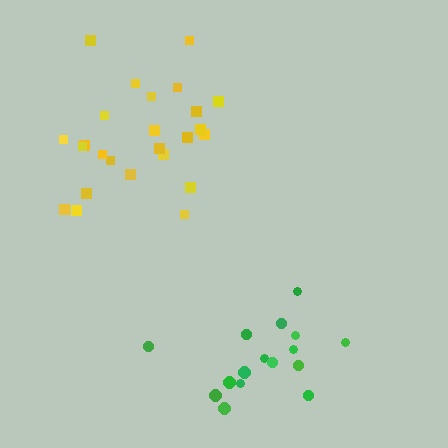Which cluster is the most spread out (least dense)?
Green.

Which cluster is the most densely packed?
Yellow.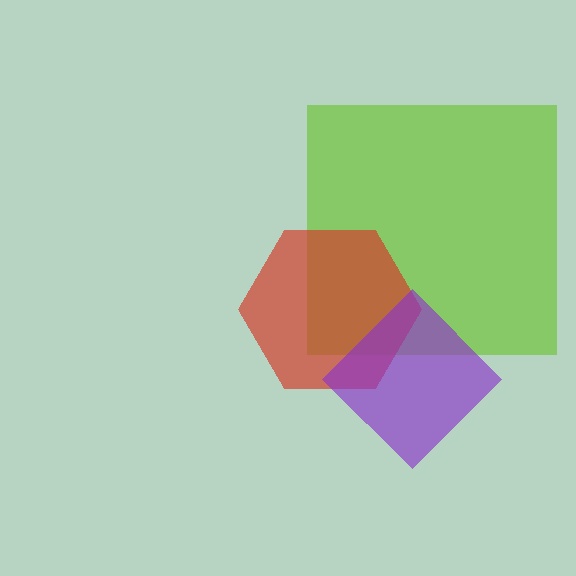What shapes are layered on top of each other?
The layered shapes are: a lime square, a red hexagon, a purple diamond.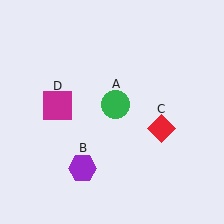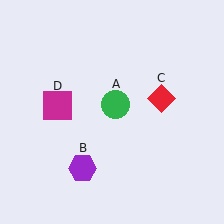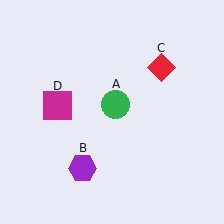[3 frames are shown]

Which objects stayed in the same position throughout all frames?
Green circle (object A) and purple hexagon (object B) and magenta square (object D) remained stationary.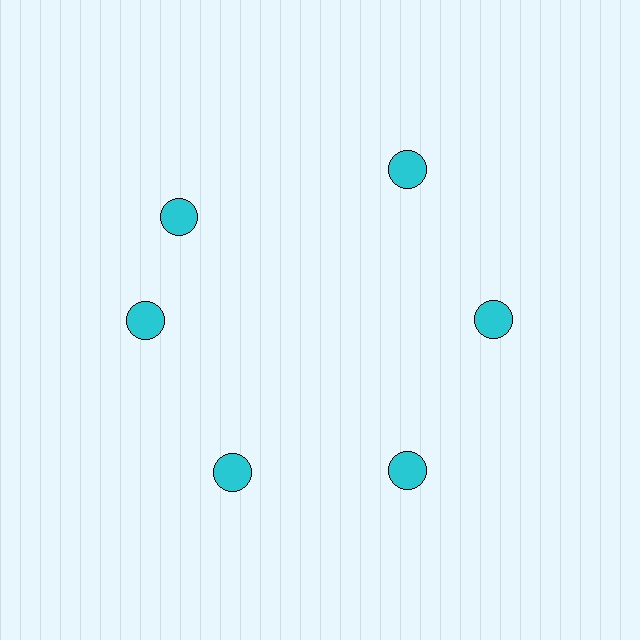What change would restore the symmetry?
The symmetry would be restored by rotating it back into even spacing with its neighbors so that all 6 circles sit at equal angles and equal distance from the center.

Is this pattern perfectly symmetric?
No. The 6 cyan circles are arranged in a ring, but one element near the 11 o'clock position is rotated out of alignment along the ring, breaking the 6-fold rotational symmetry.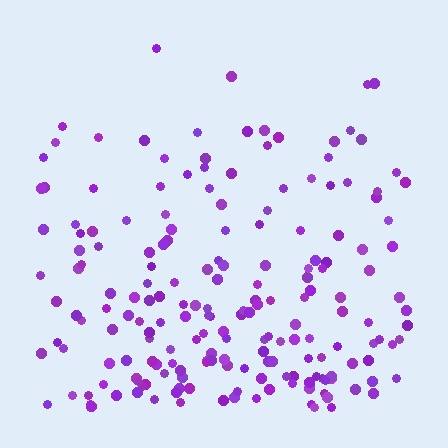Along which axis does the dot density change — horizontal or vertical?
Vertical.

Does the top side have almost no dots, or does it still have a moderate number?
Still a moderate number, just noticeably fewer than the bottom.